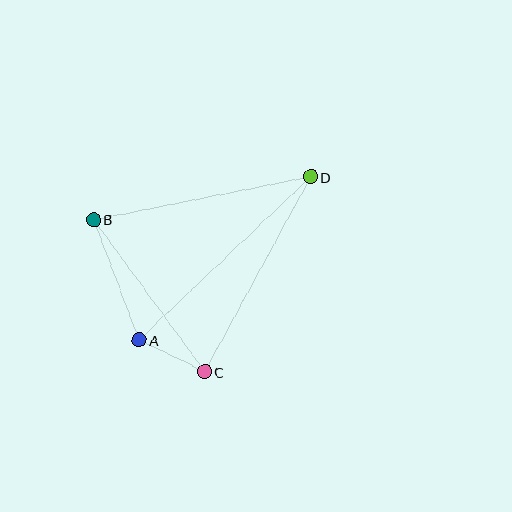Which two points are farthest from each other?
Points A and D are farthest from each other.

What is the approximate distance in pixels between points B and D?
The distance between B and D is approximately 221 pixels.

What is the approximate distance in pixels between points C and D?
The distance between C and D is approximately 222 pixels.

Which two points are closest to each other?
Points A and C are closest to each other.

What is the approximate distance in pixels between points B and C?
The distance between B and C is approximately 188 pixels.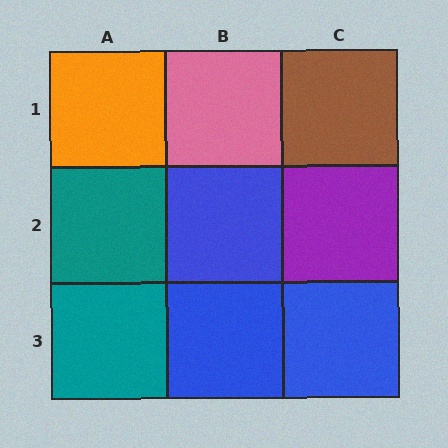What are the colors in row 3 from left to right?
Teal, blue, blue.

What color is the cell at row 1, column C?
Brown.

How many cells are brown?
1 cell is brown.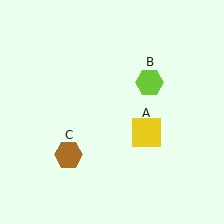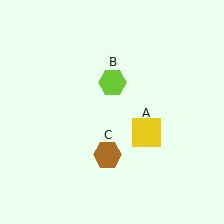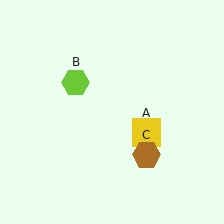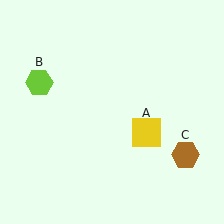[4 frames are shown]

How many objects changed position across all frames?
2 objects changed position: lime hexagon (object B), brown hexagon (object C).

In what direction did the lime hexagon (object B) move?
The lime hexagon (object B) moved left.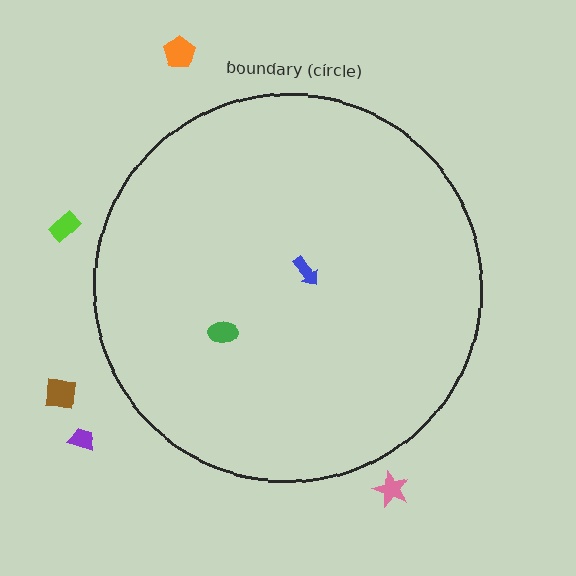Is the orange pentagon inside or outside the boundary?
Outside.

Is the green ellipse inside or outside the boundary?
Inside.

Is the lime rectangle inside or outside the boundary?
Outside.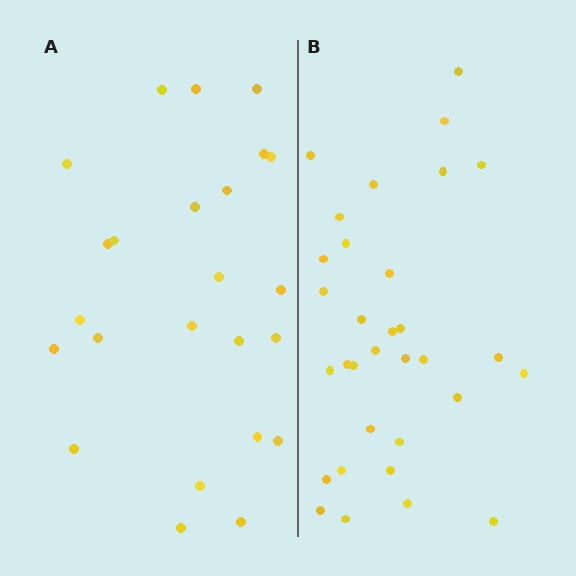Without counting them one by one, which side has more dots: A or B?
Region B (the right region) has more dots.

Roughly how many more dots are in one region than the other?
Region B has roughly 8 or so more dots than region A.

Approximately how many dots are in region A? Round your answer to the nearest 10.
About 20 dots. (The exact count is 24, which rounds to 20.)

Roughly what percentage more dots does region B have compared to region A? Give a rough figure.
About 35% more.